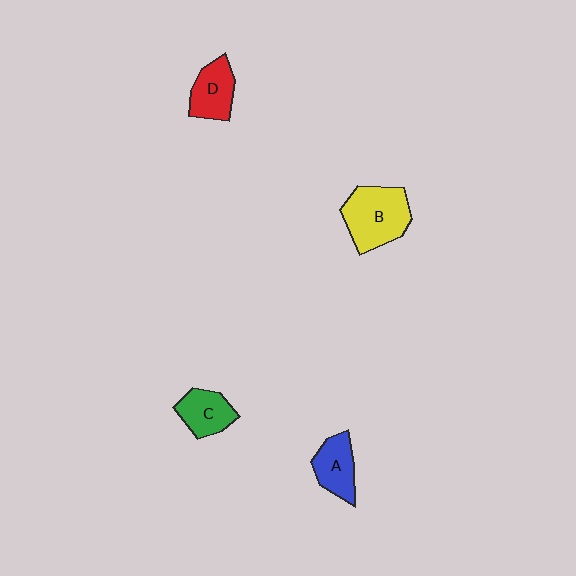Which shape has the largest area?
Shape B (yellow).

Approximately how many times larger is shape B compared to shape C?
Approximately 1.7 times.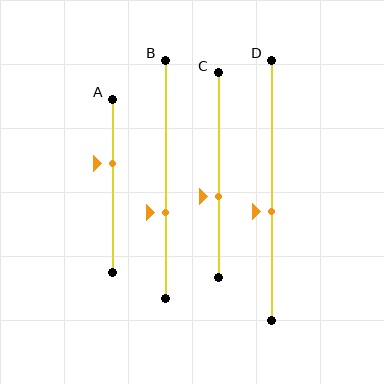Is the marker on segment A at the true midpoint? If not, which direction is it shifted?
No, the marker on segment A is shifted upward by about 13% of the segment length.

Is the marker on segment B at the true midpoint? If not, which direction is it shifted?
No, the marker on segment B is shifted downward by about 14% of the segment length.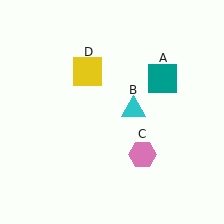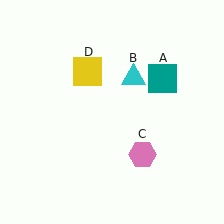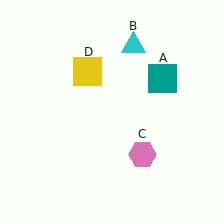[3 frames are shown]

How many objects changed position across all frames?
1 object changed position: cyan triangle (object B).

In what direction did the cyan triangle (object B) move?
The cyan triangle (object B) moved up.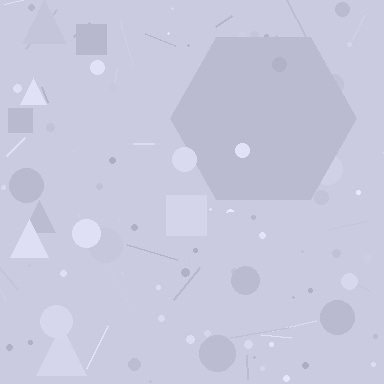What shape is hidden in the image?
A hexagon is hidden in the image.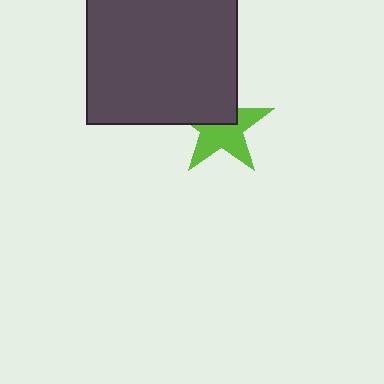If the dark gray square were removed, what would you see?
You would see the complete lime star.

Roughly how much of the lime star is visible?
About half of it is visible (roughly 58%).